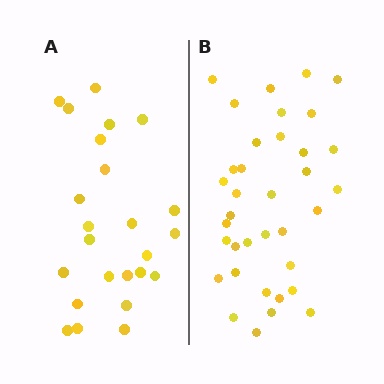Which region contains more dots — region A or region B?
Region B (the right region) has more dots.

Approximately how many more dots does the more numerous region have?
Region B has roughly 12 or so more dots than region A.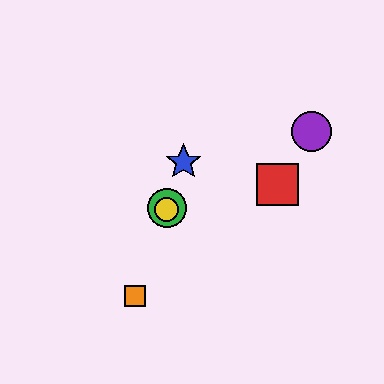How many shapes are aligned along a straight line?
4 shapes (the blue star, the green circle, the yellow circle, the orange square) are aligned along a straight line.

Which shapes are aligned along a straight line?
The blue star, the green circle, the yellow circle, the orange square are aligned along a straight line.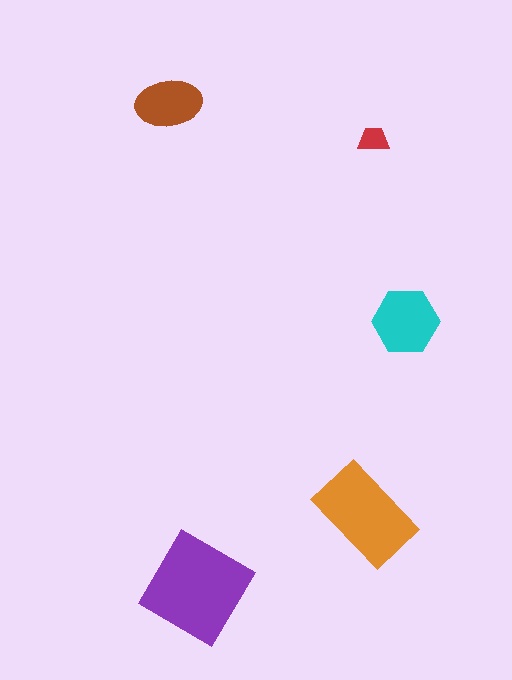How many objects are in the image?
There are 5 objects in the image.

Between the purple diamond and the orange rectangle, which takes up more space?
The purple diamond.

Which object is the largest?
The purple diamond.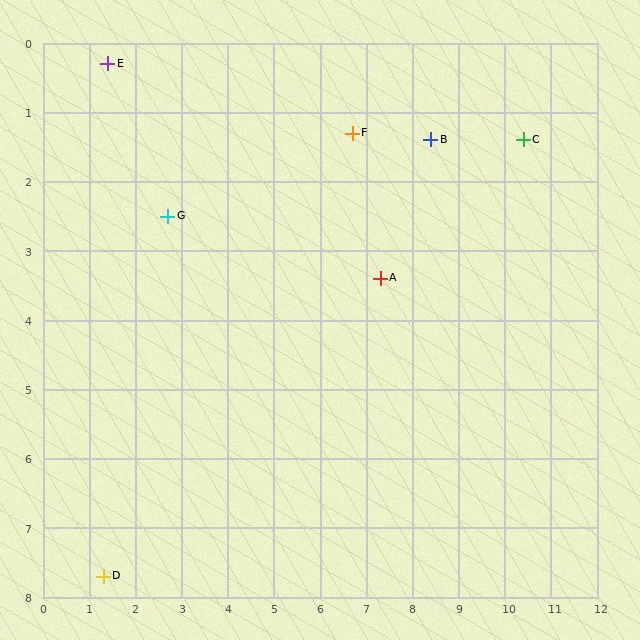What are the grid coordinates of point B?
Point B is at approximately (8.4, 1.4).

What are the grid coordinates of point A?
Point A is at approximately (7.3, 3.4).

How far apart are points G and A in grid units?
Points G and A are about 4.7 grid units apart.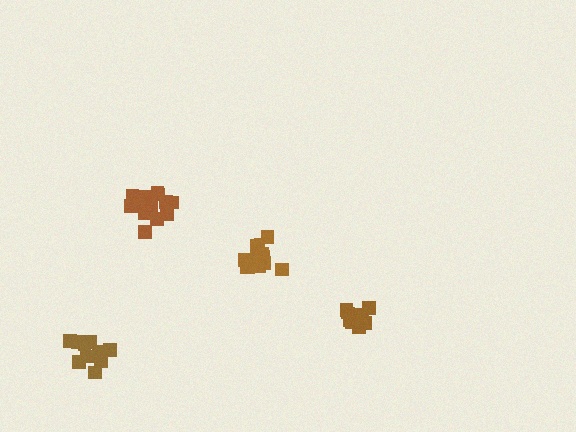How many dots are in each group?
Group 1: 13 dots, Group 2: 14 dots, Group 3: 17 dots, Group 4: 14 dots (58 total).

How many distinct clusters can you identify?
There are 4 distinct clusters.